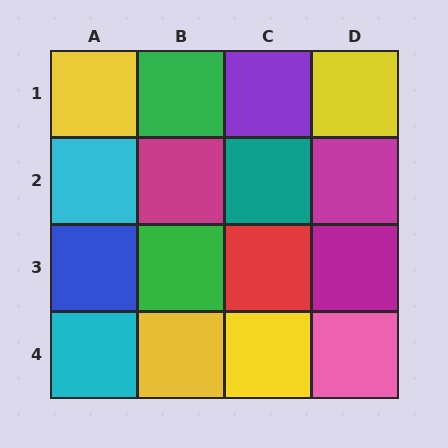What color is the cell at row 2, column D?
Magenta.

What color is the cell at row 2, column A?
Cyan.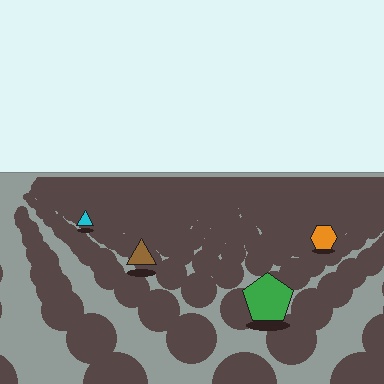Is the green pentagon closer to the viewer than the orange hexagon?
Yes. The green pentagon is closer — you can tell from the texture gradient: the ground texture is coarser near it.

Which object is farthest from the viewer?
The cyan triangle is farthest from the viewer. It appears smaller and the ground texture around it is denser.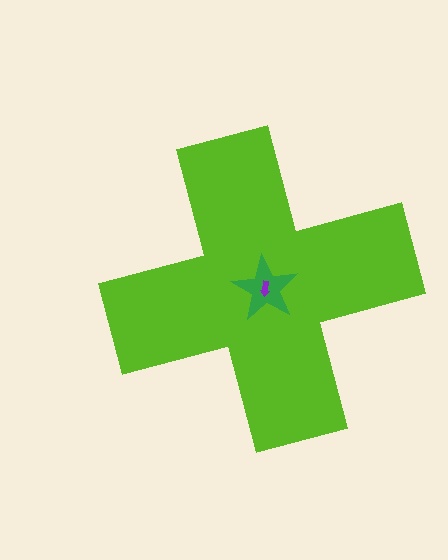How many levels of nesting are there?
3.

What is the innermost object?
The purple arrow.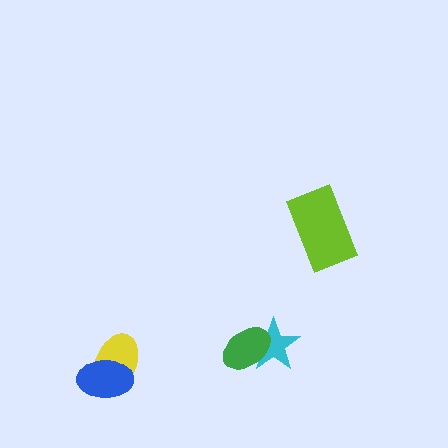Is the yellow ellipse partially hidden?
Yes, it is partially covered by another shape.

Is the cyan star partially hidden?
Yes, it is partially covered by another shape.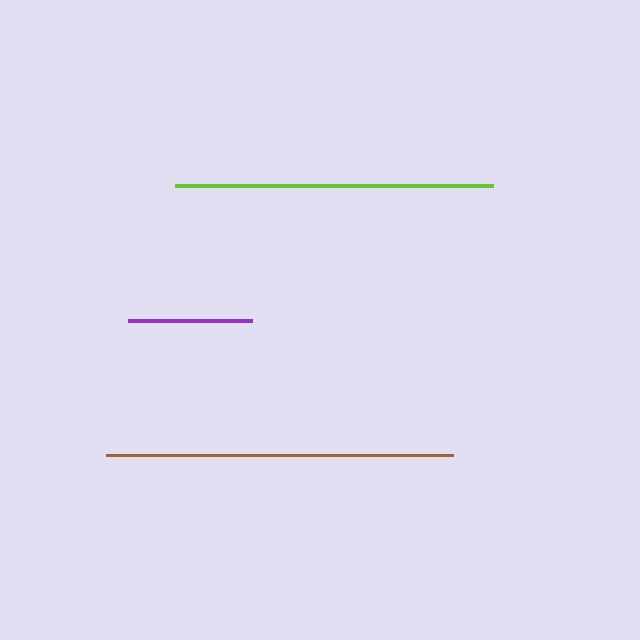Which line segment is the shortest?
The purple line is the shortest at approximately 125 pixels.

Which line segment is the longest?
The brown line is the longest at approximately 348 pixels.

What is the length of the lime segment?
The lime segment is approximately 318 pixels long.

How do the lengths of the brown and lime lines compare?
The brown and lime lines are approximately the same length.